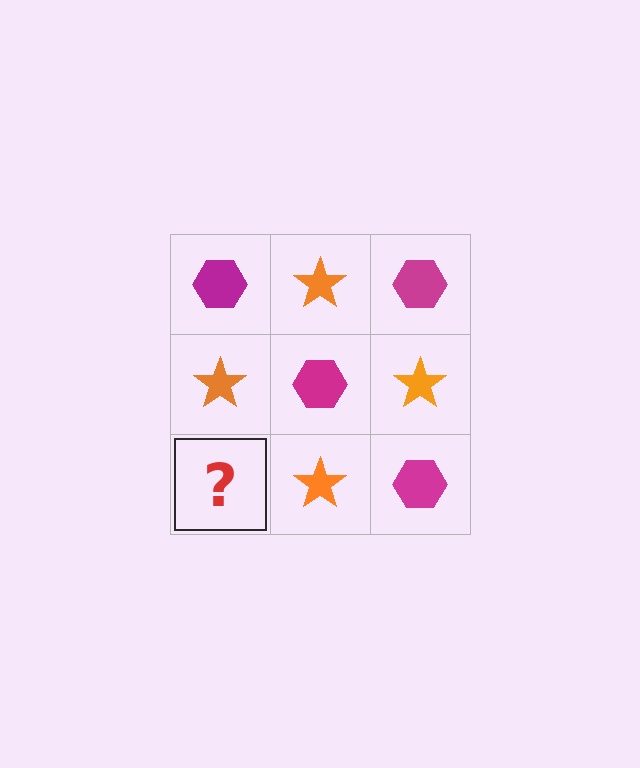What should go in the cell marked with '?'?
The missing cell should contain a magenta hexagon.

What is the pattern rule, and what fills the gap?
The rule is that it alternates magenta hexagon and orange star in a checkerboard pattern. The gap should be filled with a magenta hexagon.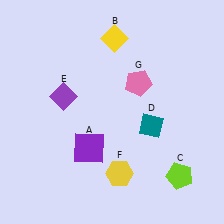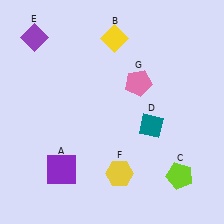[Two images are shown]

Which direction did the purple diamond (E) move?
The purple diamond (E) moved up.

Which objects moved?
The objects that moved are: the purple square (A), the purple diamond (E).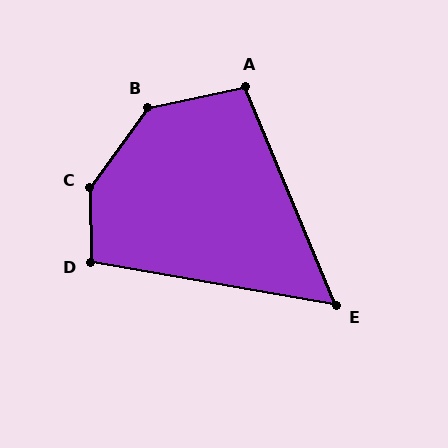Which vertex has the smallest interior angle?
E, at approximately 57 degrees.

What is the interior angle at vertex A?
Approximately 100 degrees (obtuse).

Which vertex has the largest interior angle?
C, at approximately 144 degrees.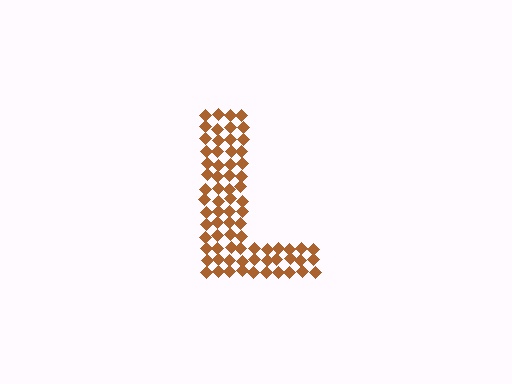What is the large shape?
The large shape is the letter L.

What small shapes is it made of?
It is made of small diamonds.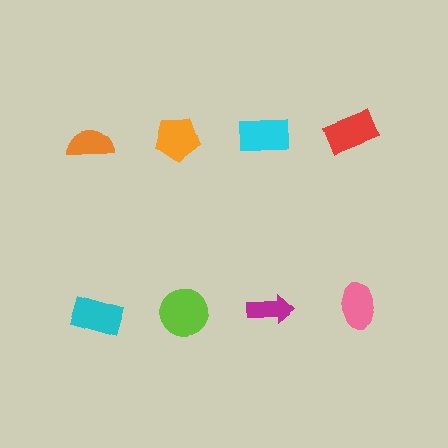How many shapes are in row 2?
4 shapes.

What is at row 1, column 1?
An orange semicircle.